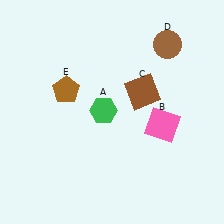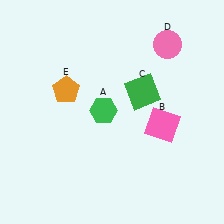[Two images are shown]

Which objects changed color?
C changed from brown to green. D changed from brown to pink. E changed from brown to orange.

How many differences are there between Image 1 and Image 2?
There are 3 differences between the two images.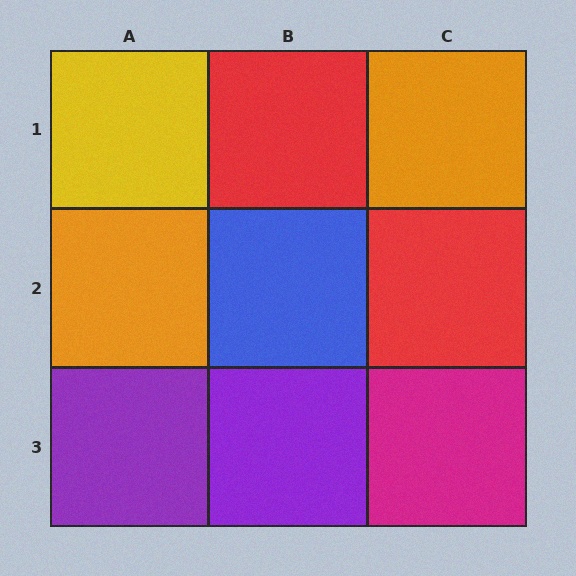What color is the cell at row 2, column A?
Orange.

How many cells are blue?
1 cell is blue.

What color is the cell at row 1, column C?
Orange.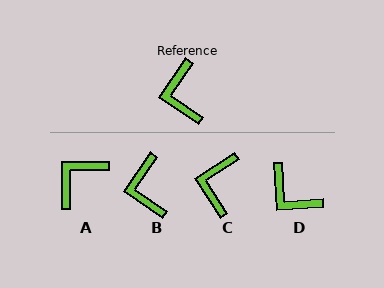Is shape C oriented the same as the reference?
No, it is off by about 23 degrees.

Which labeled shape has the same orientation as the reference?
B.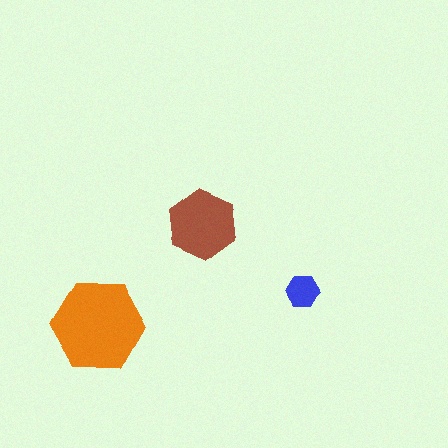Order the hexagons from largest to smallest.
the orange one, the brown one, the blue one.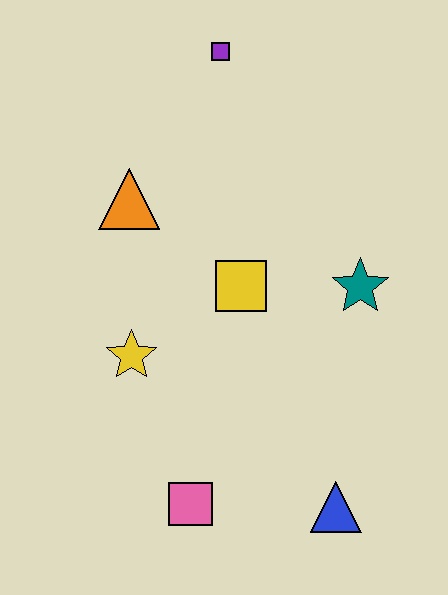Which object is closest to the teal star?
The yellow square is closest to the teal star.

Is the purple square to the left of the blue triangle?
Yes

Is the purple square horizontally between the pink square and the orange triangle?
No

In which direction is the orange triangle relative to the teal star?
The orange triangle is to the left of the teal star.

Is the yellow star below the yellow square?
Yes